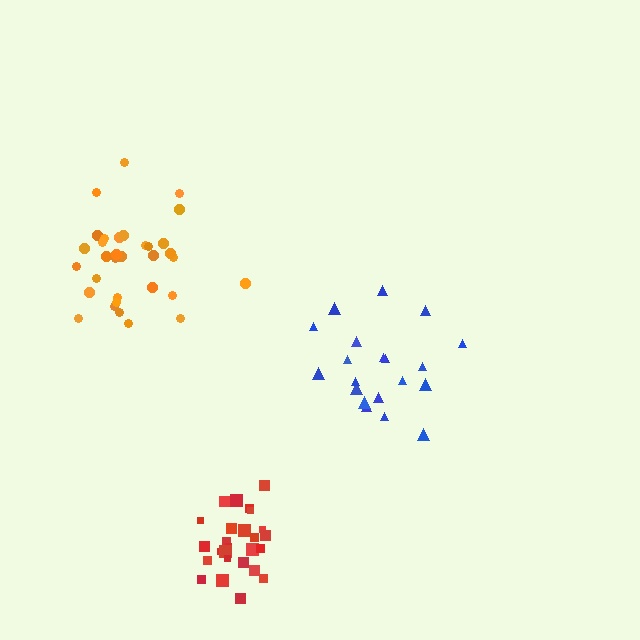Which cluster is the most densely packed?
Red.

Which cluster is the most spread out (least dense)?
Blue.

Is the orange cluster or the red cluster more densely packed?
Red.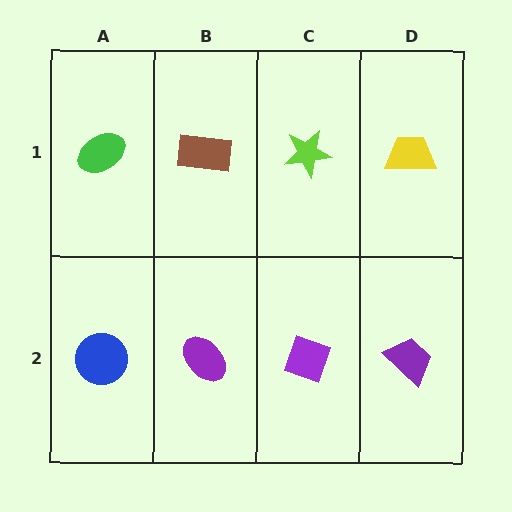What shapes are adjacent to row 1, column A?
A blue circle (row 2, column A), a brown rectangle (row 1, column B).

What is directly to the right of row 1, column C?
A yellow trapezoid.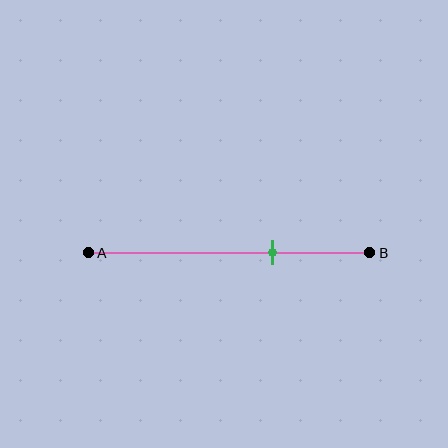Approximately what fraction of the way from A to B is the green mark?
The green mark is approximately 65% of the way from A to B.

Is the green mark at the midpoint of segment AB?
No, the mark is at about 65% from A, not at the 50% midpoint.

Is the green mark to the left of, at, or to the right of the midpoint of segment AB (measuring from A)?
The green mark is to the right of the midpoint of segment AB.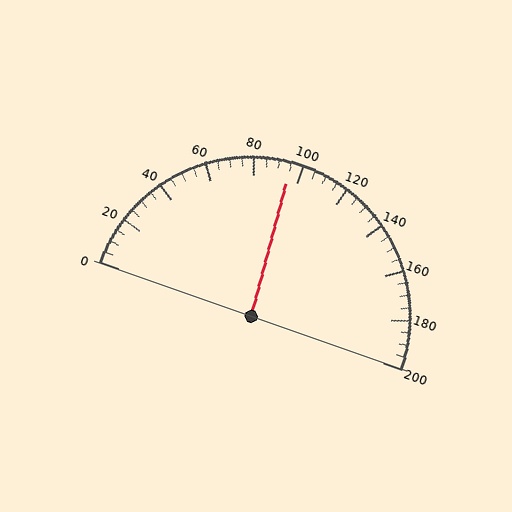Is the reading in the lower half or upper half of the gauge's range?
The reading is in the lower half of the range (0 to 200).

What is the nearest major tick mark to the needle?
The nearest major tick mark is 100.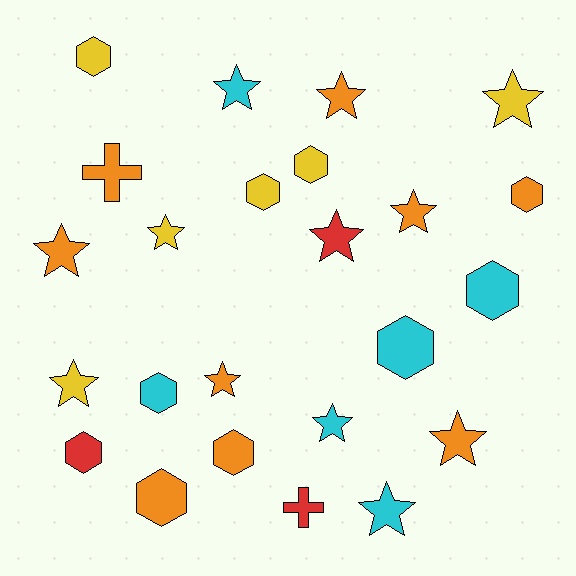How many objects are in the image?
There are 24 objects.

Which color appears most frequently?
Orange, with 9 objects.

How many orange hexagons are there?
There are 3 orange hexagons.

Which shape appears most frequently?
Star, with 12 objects.